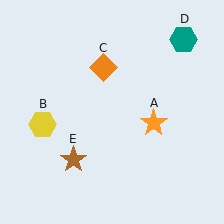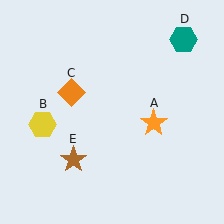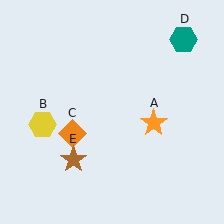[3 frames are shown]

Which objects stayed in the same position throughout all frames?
Orange star (object A) and yellow hexagon (object B) and teal hexagon (object D) and brown star (object E) remained stationary.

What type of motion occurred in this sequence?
The orange diamond (object C) rotated counterclockwise around the center of the scene.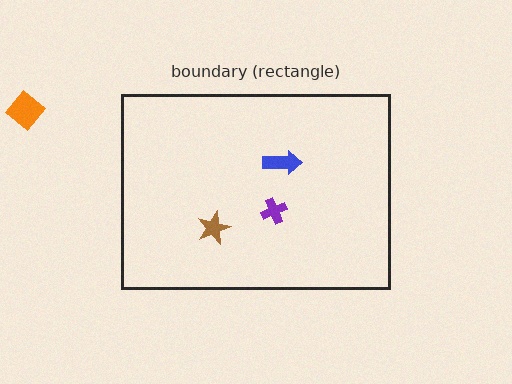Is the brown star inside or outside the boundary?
Inside.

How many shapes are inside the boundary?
3 inside, 1 outside.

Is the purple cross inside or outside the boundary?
Inside.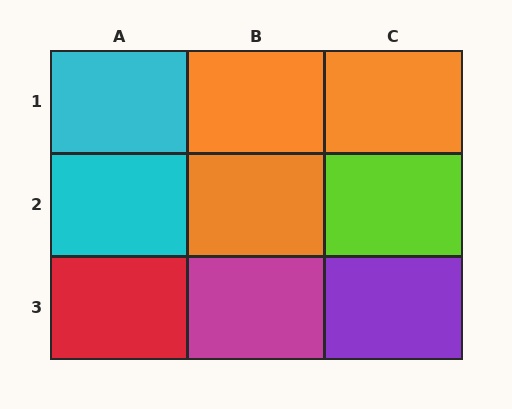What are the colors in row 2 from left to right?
Cyan, orange, lime.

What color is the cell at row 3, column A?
Red.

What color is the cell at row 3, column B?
Magenta.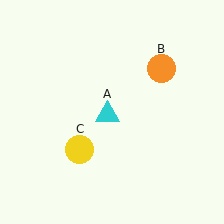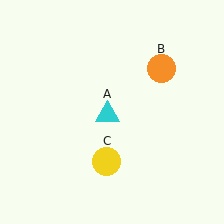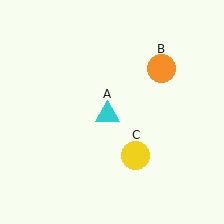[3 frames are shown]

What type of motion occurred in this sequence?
The yellow circle (object C) rotated counterclockwise around the center of the scene.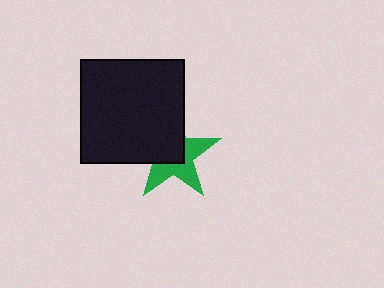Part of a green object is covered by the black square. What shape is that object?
It is a star.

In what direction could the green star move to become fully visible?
The green star could move toward the lower-right. That would shift it out from behind the black square entirely.